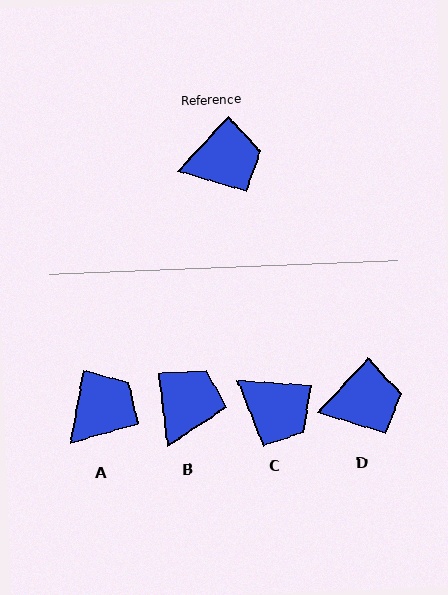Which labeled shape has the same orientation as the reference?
D.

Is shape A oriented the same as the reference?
No, it is off by about 33 degrees.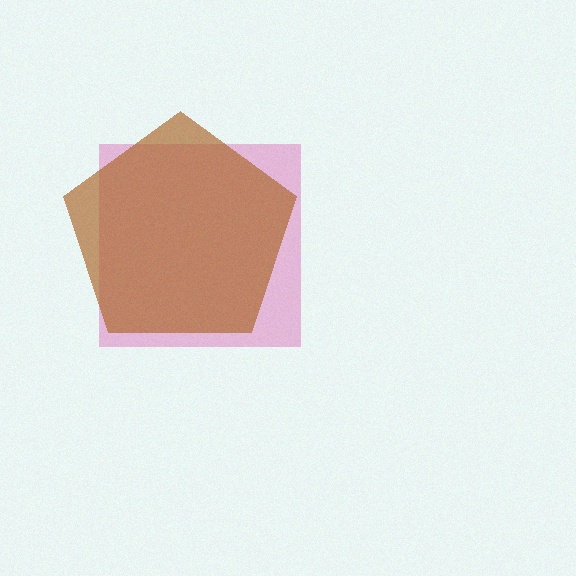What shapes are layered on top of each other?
The layered shapes are: a pink square, a brown pentagon.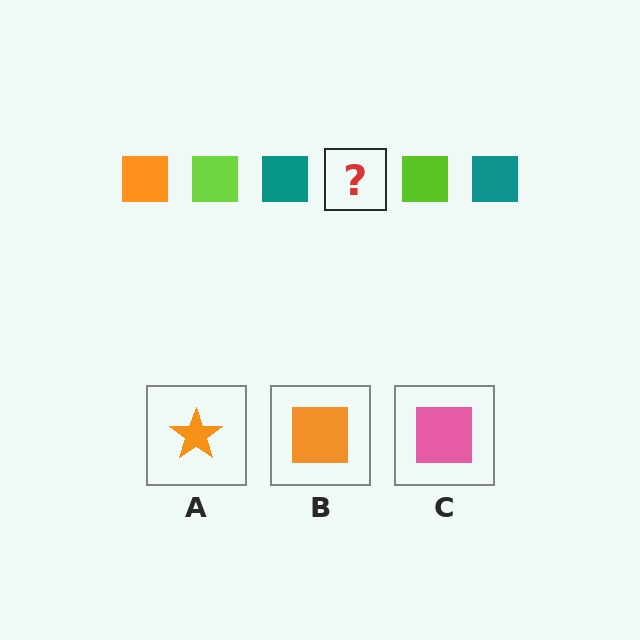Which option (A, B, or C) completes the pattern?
B.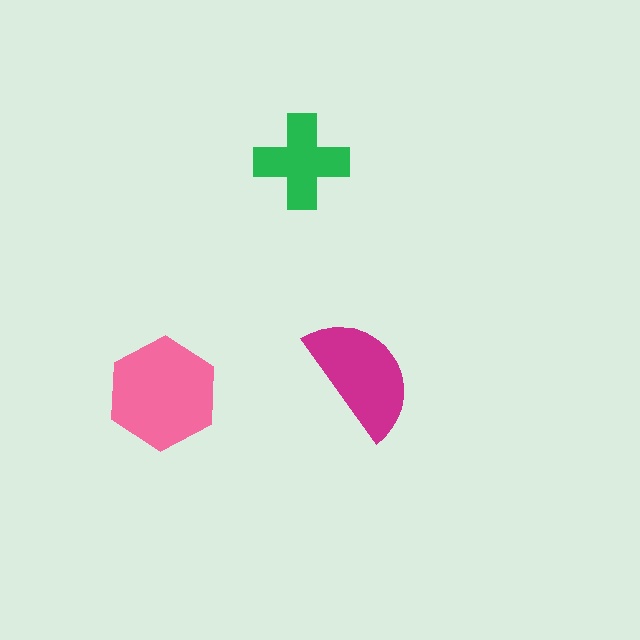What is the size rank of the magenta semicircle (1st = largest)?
2nd.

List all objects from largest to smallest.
The pink hexagon, the magenta semicircle, the green cross.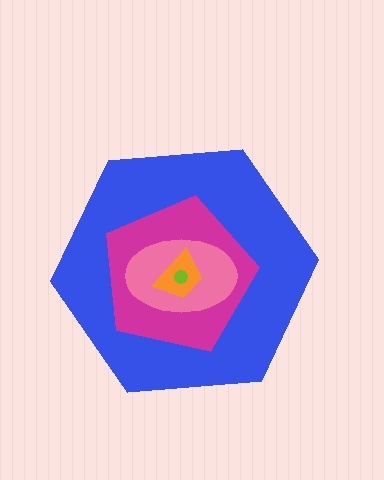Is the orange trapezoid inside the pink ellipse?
Yes.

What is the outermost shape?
The blue hexagon.